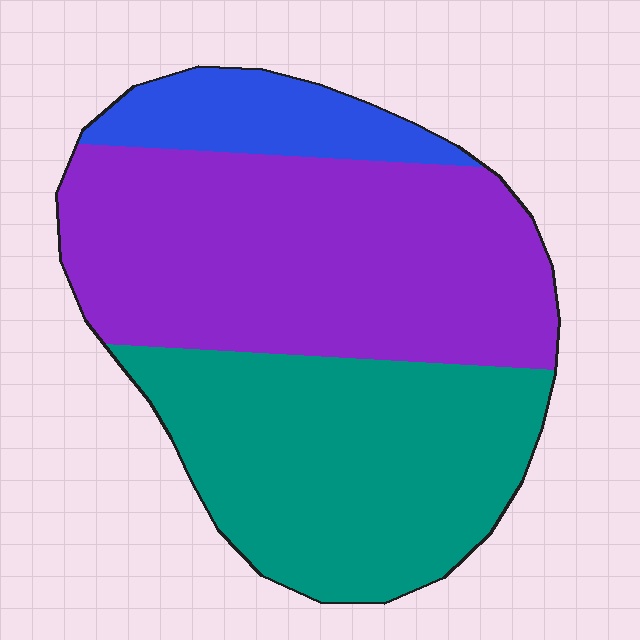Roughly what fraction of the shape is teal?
Teal covers roughly 40% of the shape.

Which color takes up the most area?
Purple, at roughly 50%.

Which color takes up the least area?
Blue, at roughly 10%.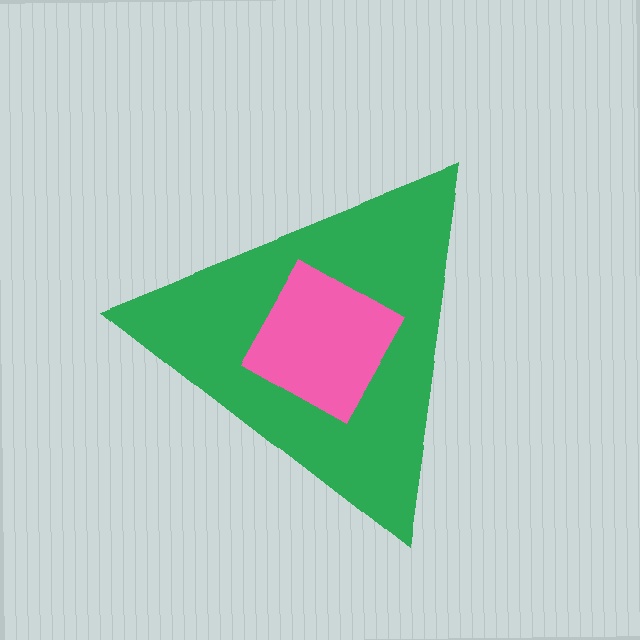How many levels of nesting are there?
2.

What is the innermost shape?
The pink diamond.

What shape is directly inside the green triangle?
The pink diamond.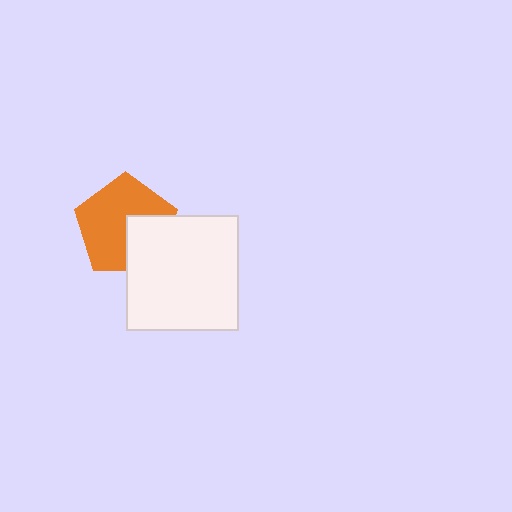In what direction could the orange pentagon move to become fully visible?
The orange pentagon could move toward the upper-left. That would shift it out from behind the white rectangle entirely.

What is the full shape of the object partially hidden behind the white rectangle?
The partially hidden object is an orange pentagon.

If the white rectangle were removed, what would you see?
You would see the complete orange pentagon.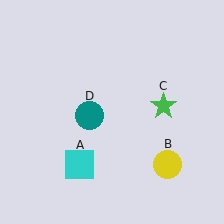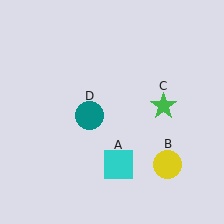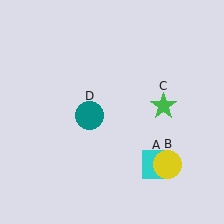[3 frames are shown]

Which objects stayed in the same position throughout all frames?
Yellow circle (object B) and green star (object C) and teal circle (object D) remained stationary.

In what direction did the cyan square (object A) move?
The cyan square (object A) moved right.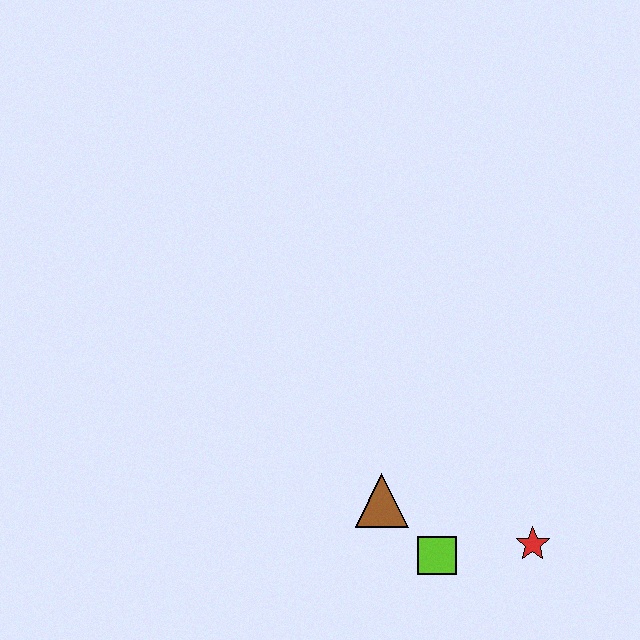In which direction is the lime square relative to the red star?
The lime square is to the left of the red star.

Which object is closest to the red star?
The lime square is closest to the red star.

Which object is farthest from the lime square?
The red star is farthest from the lime square.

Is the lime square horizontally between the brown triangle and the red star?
Yes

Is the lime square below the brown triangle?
Yes